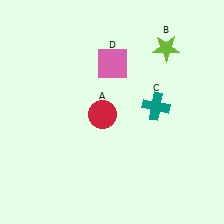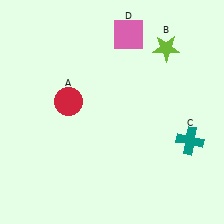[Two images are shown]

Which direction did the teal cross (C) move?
The teal cross (C) moved down.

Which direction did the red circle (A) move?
The red circle (A) moved left.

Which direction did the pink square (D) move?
The pink square (D) moved up.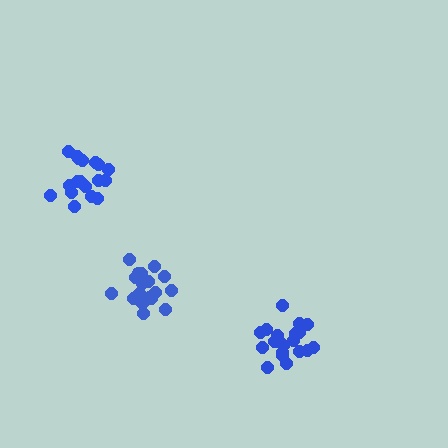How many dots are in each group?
Group 1: 20 dots, Group 2: 18 dots, Group 3: 19 dots (57 total).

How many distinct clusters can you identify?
There are 3 distinct clusters.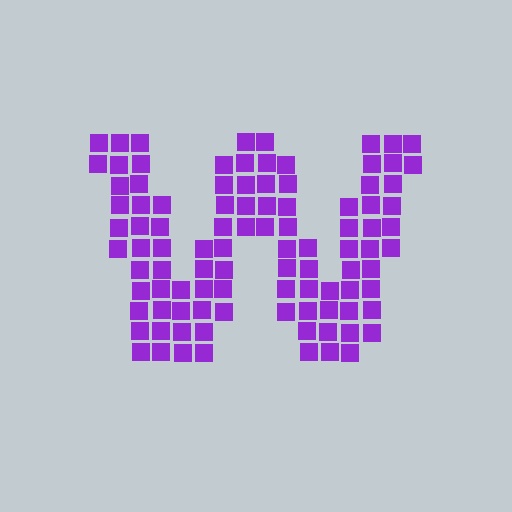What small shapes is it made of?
It is made of small squares.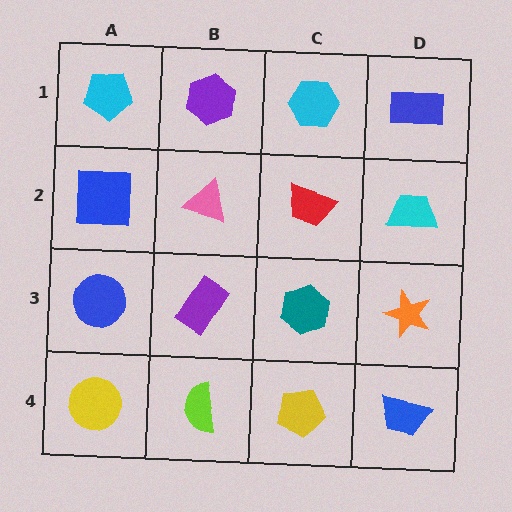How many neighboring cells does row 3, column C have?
4.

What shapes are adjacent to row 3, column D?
A cyan trapezoid (row 2, column D), a blue trapezoid (row 4, column D), a teal hexagon (row 3, column C).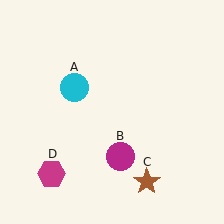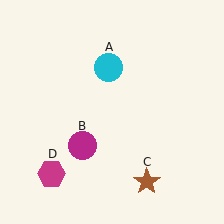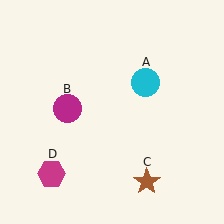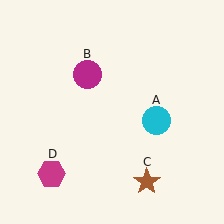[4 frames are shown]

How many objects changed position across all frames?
2 objects changed position: cyan circle (object A), magenta circle (object B).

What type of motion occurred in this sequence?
The cyan circle (object A), magenta circle (object B) rotated clockwise around the center of the scene.